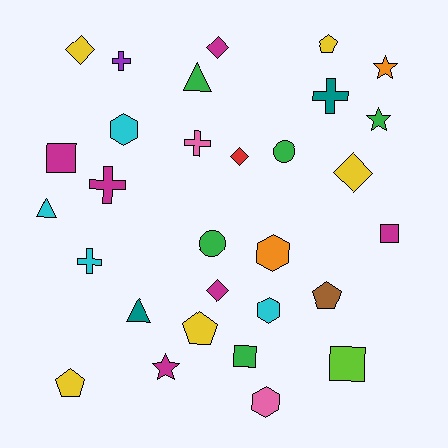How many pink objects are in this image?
There are 2 pink objects.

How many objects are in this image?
There are 30 objects.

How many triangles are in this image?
There are 3 triangles.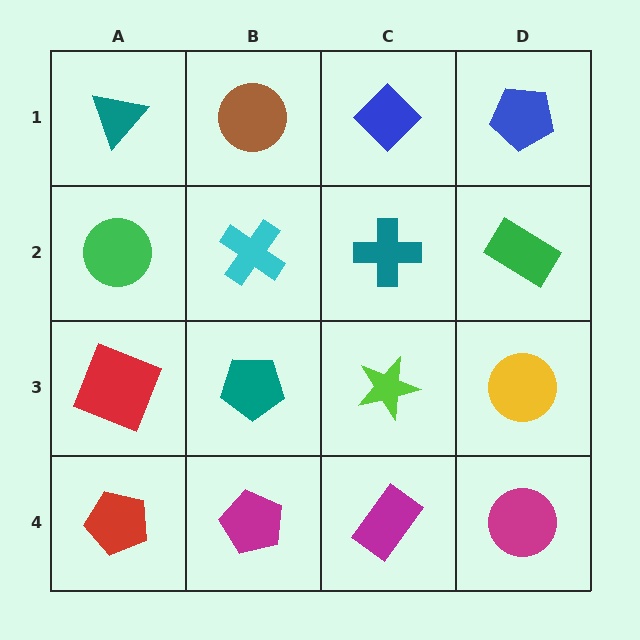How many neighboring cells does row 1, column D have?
2.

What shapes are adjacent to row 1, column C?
A teal cross (row 2, column C), a brown circle (row 1, column B), a blue pentagon (row 1, column D).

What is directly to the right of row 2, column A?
A cyan cross.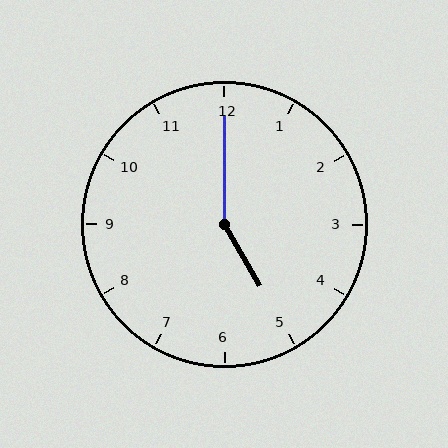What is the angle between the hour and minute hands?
Approximately 150 degrees.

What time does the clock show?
5:00.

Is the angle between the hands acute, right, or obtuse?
It is obtuse.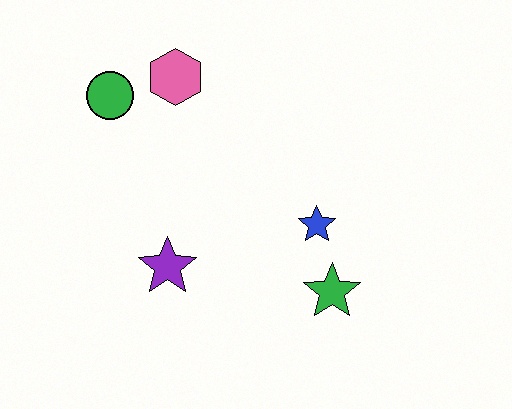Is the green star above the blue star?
No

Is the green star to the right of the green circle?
Yes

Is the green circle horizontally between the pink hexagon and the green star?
No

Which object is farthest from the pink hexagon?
The green star is farthest from the pink hexagon.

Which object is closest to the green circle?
The pink hexagon is closest to the green circle.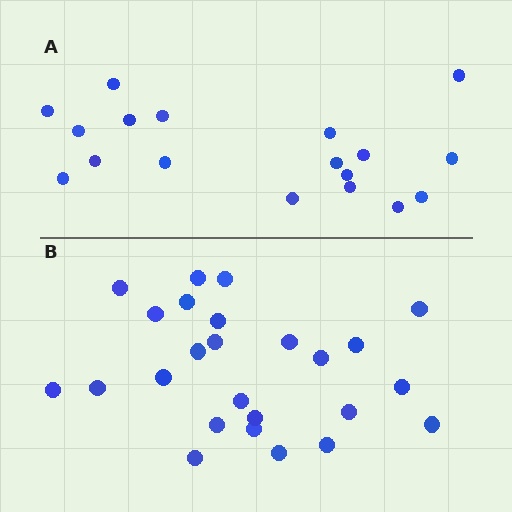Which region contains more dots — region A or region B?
Region B (the bottom region) has more dots.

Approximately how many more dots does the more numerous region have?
Region B has roughly 8 or so more dots than region A.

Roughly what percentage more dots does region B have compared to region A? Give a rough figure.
About 40% more.